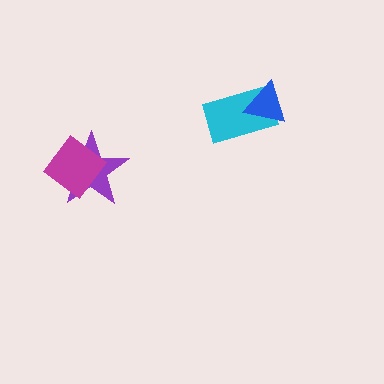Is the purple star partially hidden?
Yes, it is partially covered by another shape.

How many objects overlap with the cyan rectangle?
1 object overlaps with the cyan rectangle.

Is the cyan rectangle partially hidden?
Yes, it is partially covered by another shape.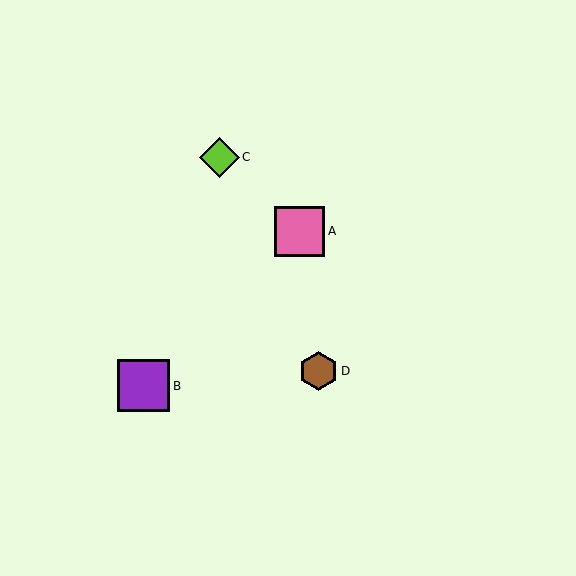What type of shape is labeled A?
Shape A is a pink square.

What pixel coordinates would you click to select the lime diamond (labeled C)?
Click at (219, 157) to select the lime diamond C.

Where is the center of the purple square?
The center of the purple square is at (143, 386).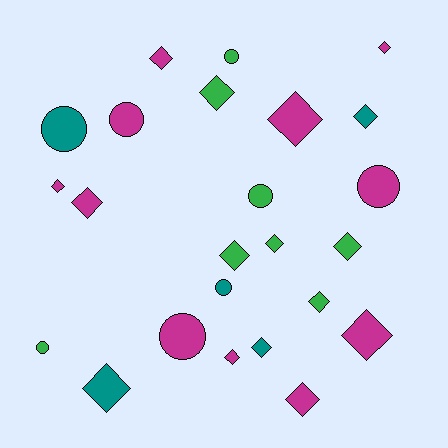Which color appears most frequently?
Magenta, with 11 objects.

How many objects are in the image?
There are 24 objects.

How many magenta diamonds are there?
There are 8 magenta diamonds.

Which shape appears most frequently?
Diamond, with 16 objects.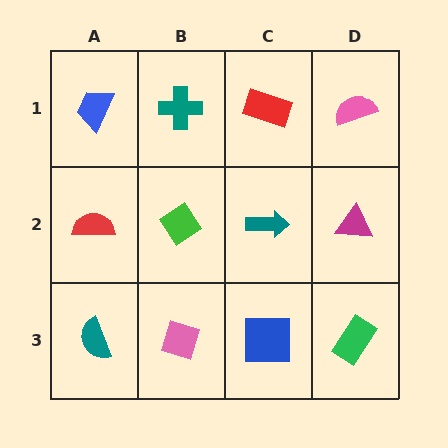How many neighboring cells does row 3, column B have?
3.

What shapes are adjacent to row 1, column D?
A magenta triangle (row 2, column D), a red rectangle (row 1, column C).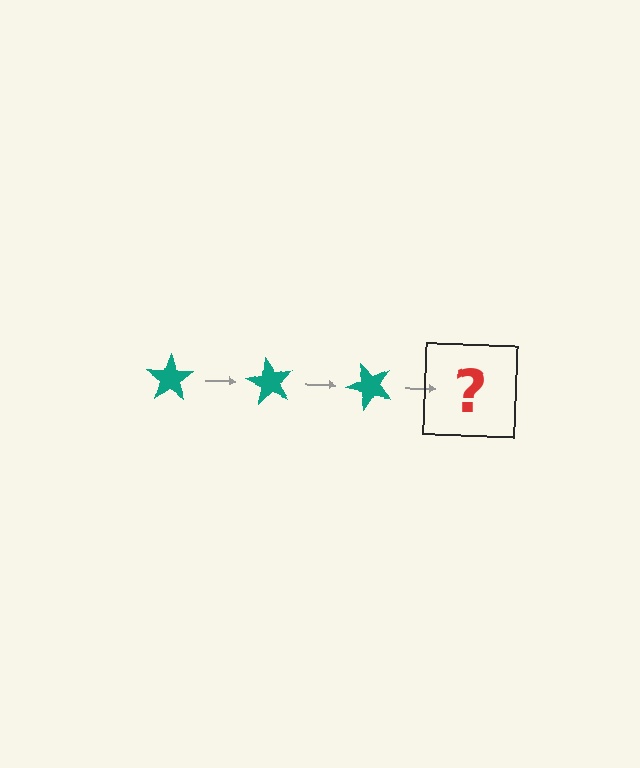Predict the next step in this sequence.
The next step is a teal star rotated 180 degrees.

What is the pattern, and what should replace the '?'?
The pattern is that the star rotates 60 degrees each step. The '?' should be a teal star rotated 180 degrees.